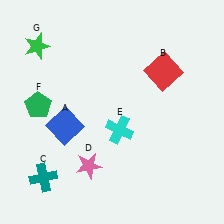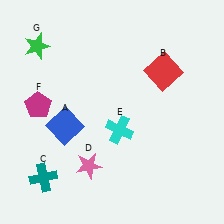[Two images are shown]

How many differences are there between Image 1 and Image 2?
There is 1 difference between the two images.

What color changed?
The pentagon (F) changed from green in Image 1 to magenta in Image 2.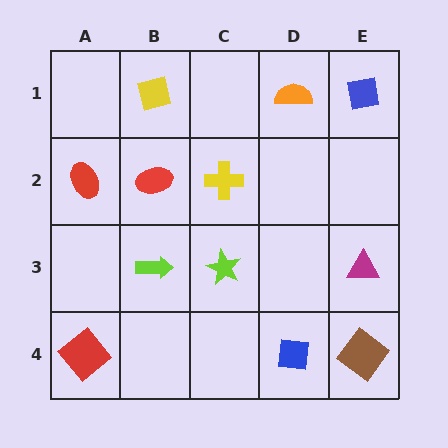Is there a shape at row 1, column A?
No, that cell is empty.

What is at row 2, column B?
A red ellipse.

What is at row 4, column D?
A blue square.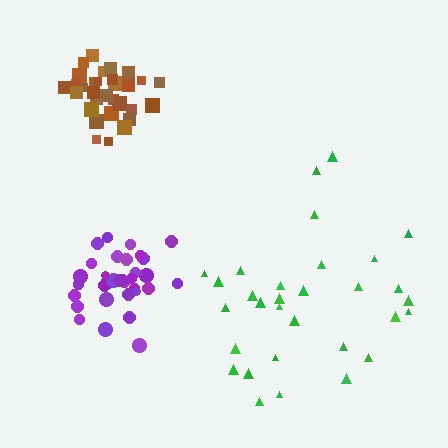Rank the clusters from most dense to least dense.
brown, purple, green.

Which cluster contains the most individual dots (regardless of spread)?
Purple (35).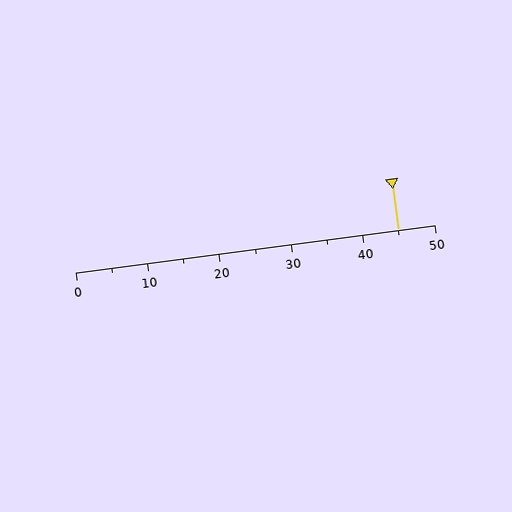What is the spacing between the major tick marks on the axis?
The major ticks are spaced 10 apart.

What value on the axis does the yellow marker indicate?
The marker indicates approximately 45.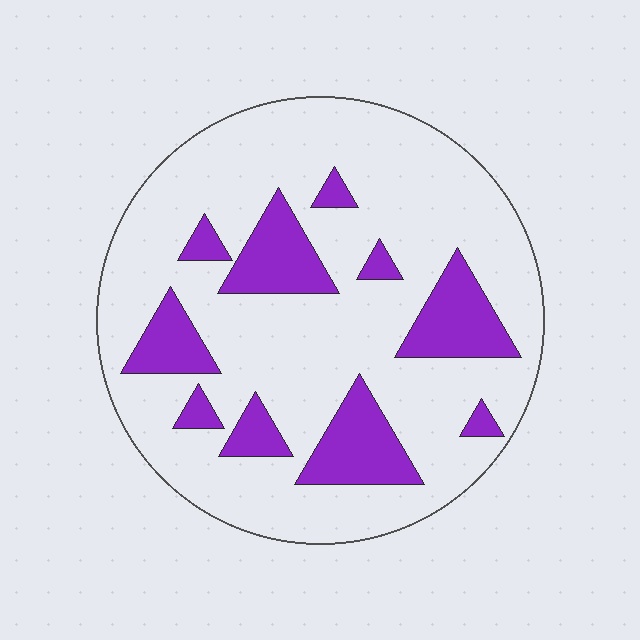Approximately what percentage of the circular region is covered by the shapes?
Approximately 20%.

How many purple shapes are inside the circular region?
10.